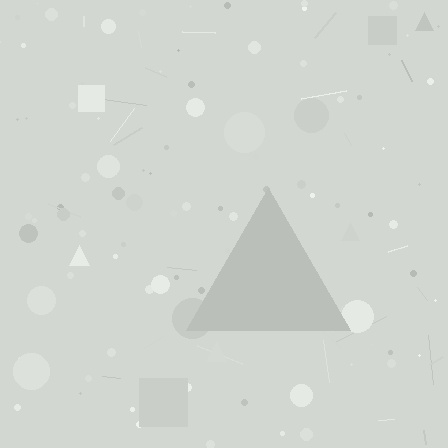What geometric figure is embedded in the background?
A triangle is embedded in the background.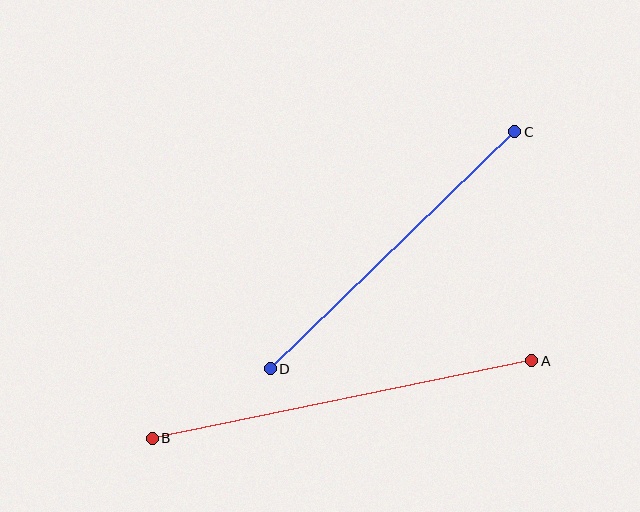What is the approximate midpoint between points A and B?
The midpoint is at approximately (342, 400) pixels.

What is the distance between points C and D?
The distance is approximately 341 pixels.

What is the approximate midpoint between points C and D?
The midpoint is at approximately (392, 250) pixels.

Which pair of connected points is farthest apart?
Points A and B are farthest apart.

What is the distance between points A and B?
The distance is approximately 388 pixels.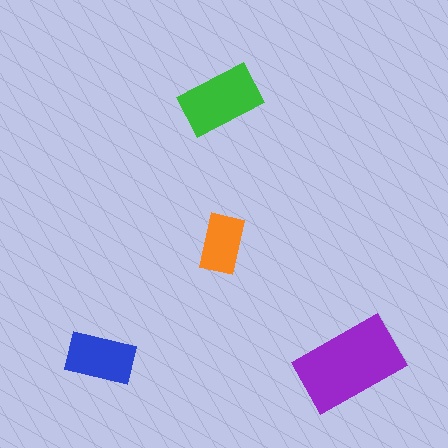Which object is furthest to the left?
The blue rectangle is leftmost.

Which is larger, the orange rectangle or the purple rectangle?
The purple one.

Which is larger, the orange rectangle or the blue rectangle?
The blue one.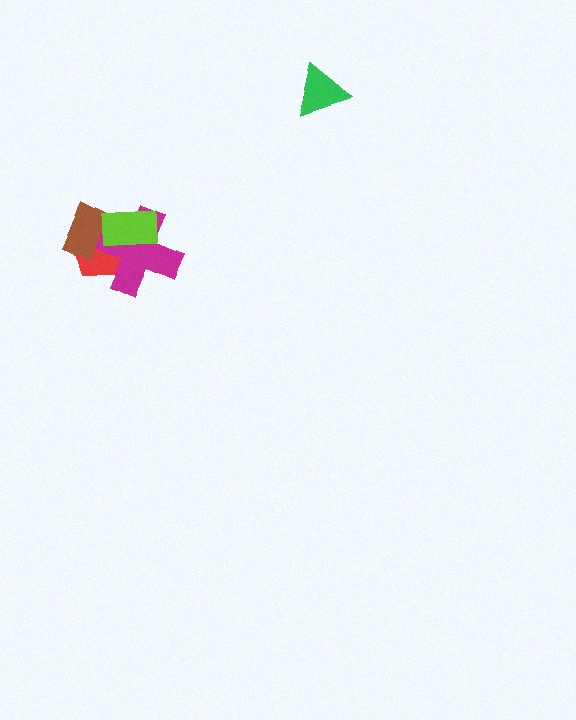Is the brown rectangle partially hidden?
Yes, it is partially covered by another shape.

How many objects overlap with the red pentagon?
3 objects overlap with the red pentagon.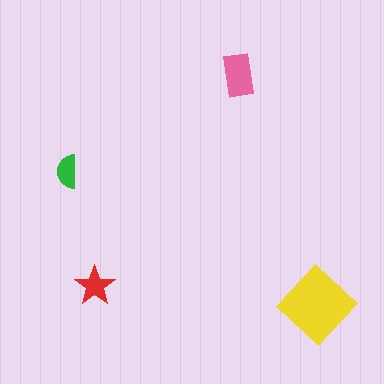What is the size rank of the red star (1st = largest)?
3rd.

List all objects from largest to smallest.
The yellow diamond, the pink rectangle, the red star, the green semicircle.